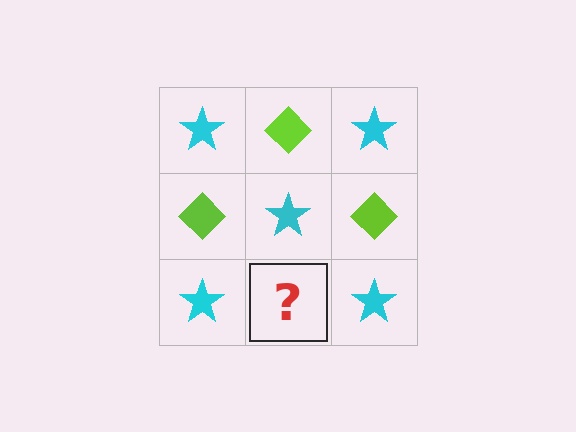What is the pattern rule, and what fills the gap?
The rule is that it alternates cyan star and lime diamond in a checkerboard pattern. The gap should be filled with a lime diamond.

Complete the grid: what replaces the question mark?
The question mark should be replaced with a lime diamond.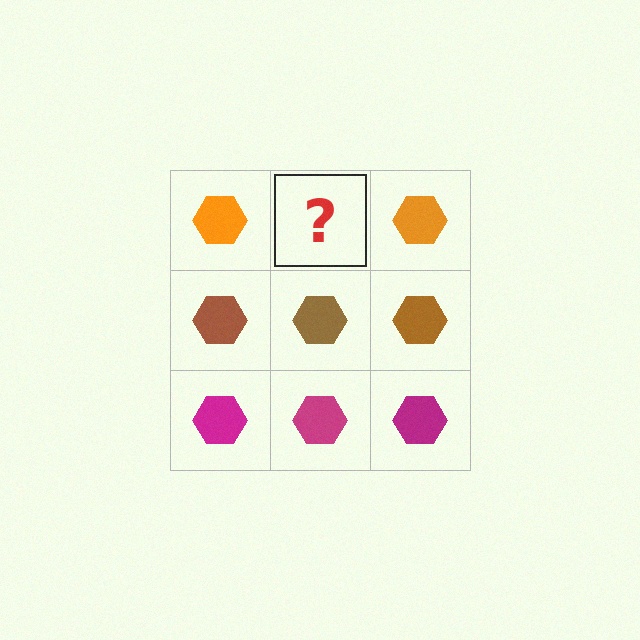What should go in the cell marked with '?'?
The missing cell should contain an orange hexagon.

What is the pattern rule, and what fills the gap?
The rule is that each row has a consistent color. The gap should be filled with an orange hexagon.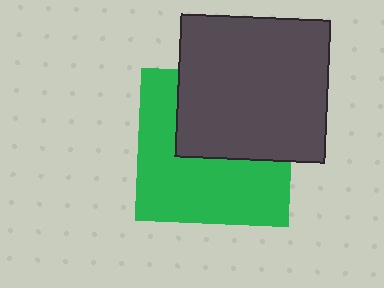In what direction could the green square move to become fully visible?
The green square could move down. That would shift it out from behind the dark gray rectangle entirely.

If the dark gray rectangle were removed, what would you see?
You would see the complete green square.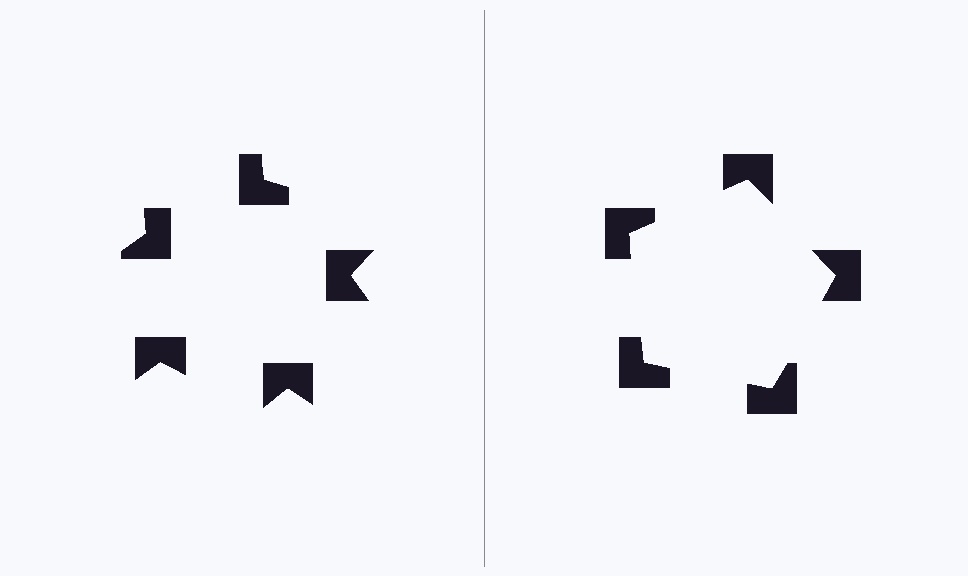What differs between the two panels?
The notched squares are positioned identically on both sides; only the wedge orientations differ. On the right they align to a pentagon; on the left they are misaligned.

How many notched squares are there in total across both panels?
10 — 5 on each side.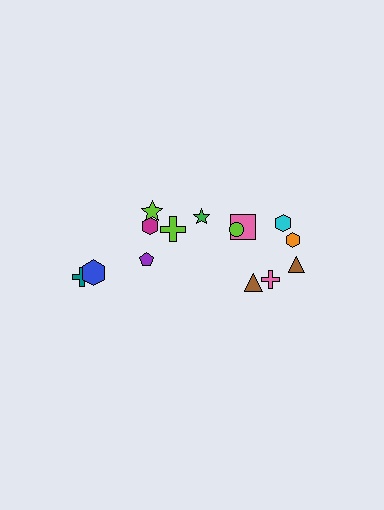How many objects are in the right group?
There are 8 objects.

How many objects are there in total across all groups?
There are 14 objects.